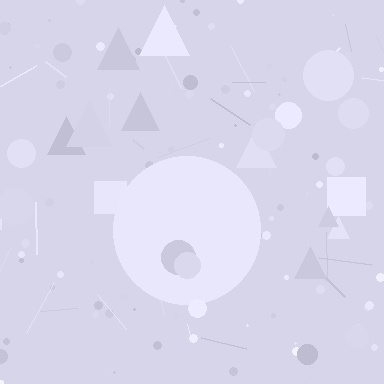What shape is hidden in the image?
A circle is hidden in the image.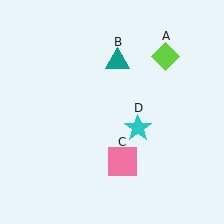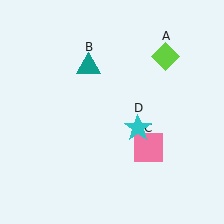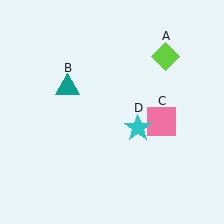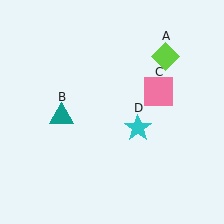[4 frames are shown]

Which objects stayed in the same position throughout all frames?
Lime diamond (object A) and cyan star (object D) remained stationary.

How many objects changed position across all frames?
2 objects changed position: teal triangle (object B), pink square (object C).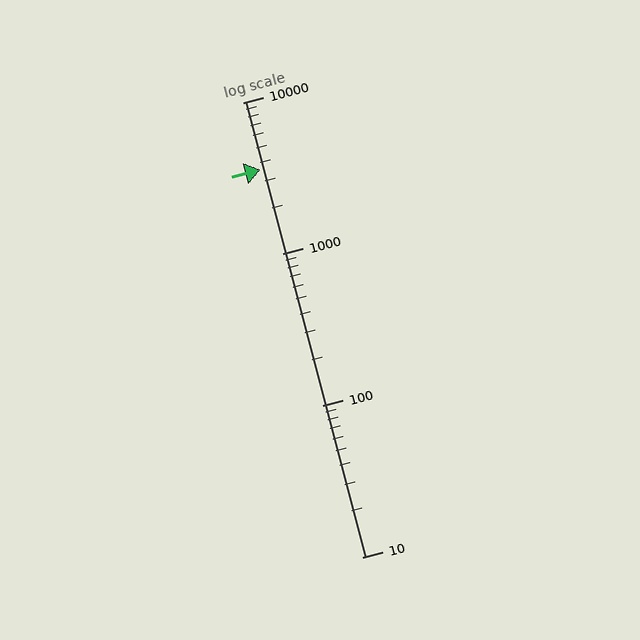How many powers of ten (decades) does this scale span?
The scale spans 3 decades, from 10 to 10000.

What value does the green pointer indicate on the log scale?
The pointer indicates approximately 3600.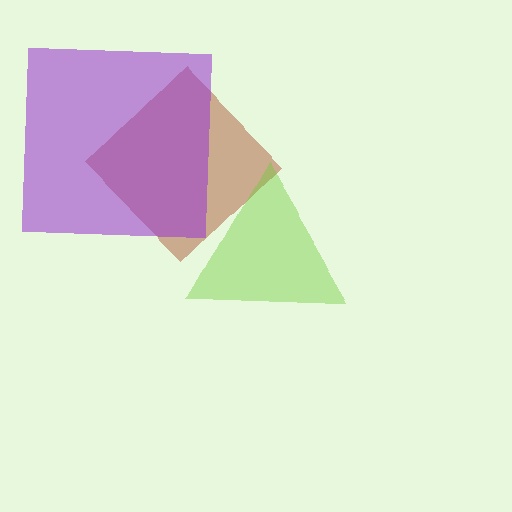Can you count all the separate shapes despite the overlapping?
Yes, there are 3 separate shapes.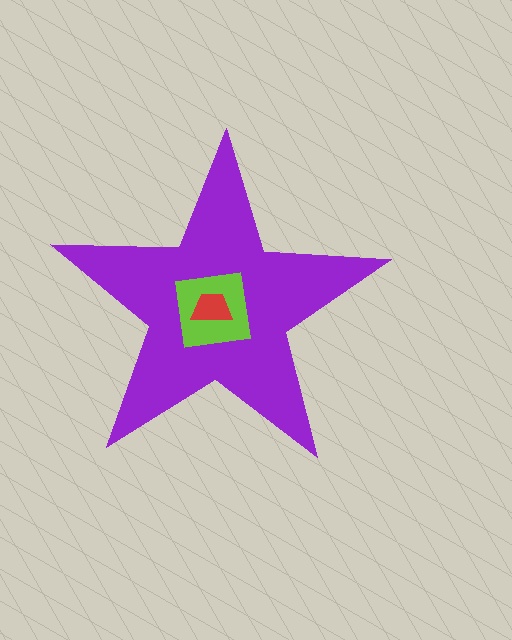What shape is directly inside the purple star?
The lime square.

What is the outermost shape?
The purple star.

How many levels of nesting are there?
3.